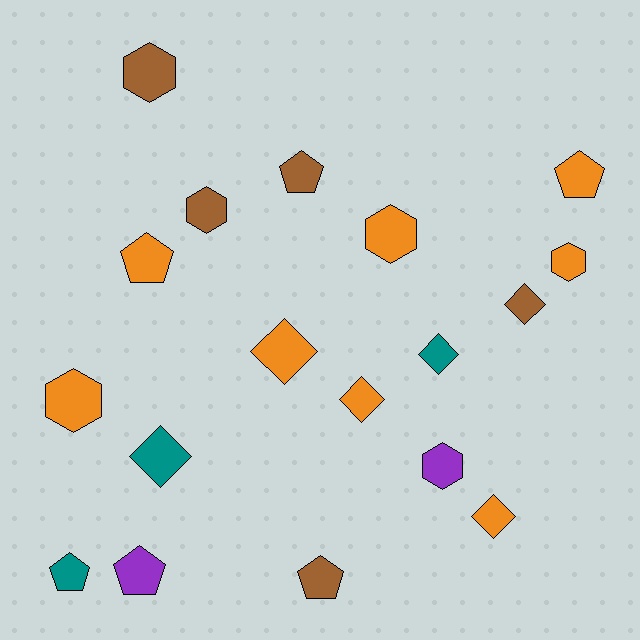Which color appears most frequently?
Orange, with 8 objects.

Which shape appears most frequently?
Diamond, with 6 objects.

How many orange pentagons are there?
There are 2 orange pentagons.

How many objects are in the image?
There are 18 objects.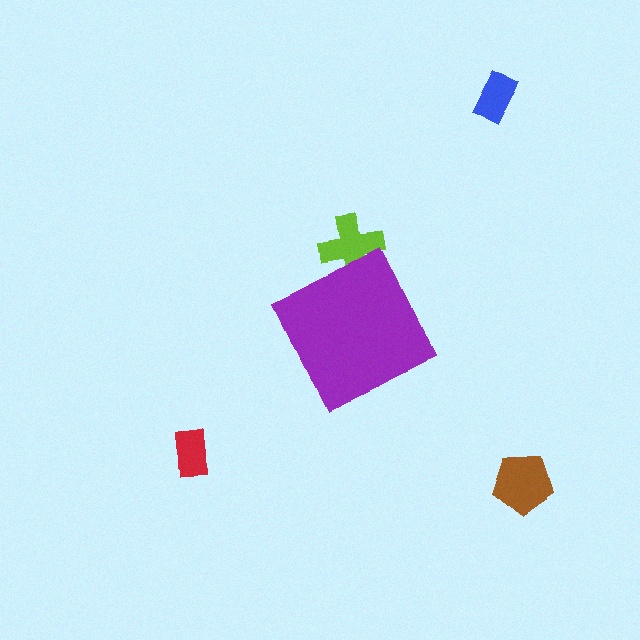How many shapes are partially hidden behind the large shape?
1 shape is partially hidden.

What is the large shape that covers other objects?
A purple diamond.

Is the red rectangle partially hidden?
No, the red rectangle is fully visible.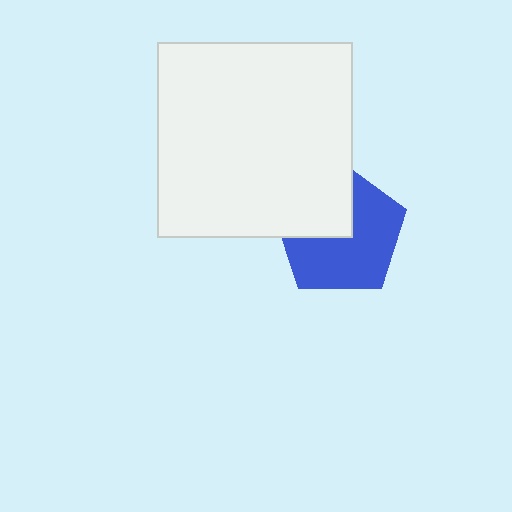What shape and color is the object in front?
The object in front is a white square.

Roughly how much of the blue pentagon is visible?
About half of it is visible (roughly 63%).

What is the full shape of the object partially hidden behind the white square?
The partially hidden object is a blue pentagon.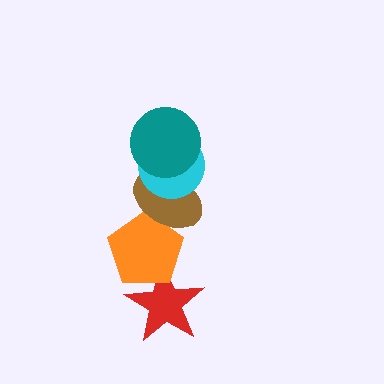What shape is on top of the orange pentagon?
The brown ellipse is on top of the orange pentagon.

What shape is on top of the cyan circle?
The teal circle is on top of the cyan circle.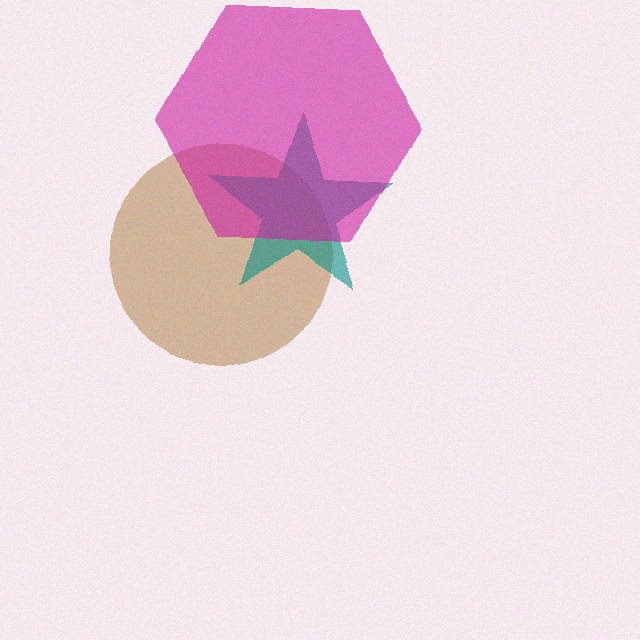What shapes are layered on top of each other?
The layered shapes are: a brown circle, a teal star, a magenta hexagon.